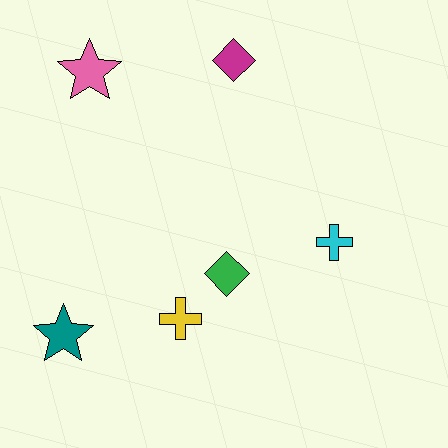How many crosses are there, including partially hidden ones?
There are 2 crosses.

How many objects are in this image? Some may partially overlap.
There are 6 objects.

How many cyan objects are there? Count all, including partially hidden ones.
There is 1 cyan object.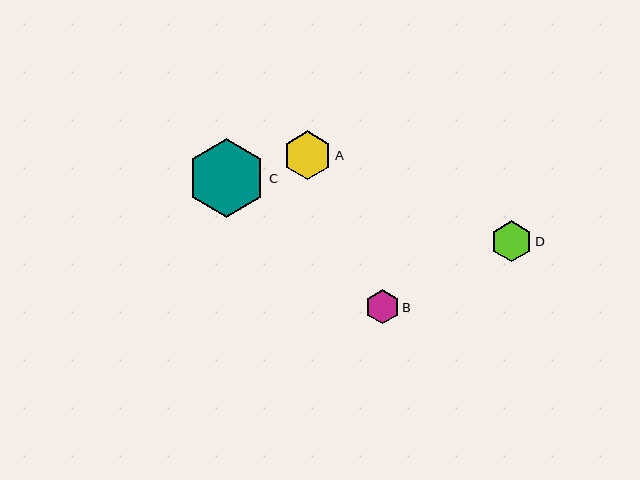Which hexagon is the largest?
Hexagon C is the largest with a size of approximately 78 pixels.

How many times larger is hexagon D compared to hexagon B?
Hexagon D is approximately 1.2 times the size of hexagon B.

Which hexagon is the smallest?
Hexagon B is the smallest with a size of approximately 34 pixels.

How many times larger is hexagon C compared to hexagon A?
Hexagon C is approximately 1.6 times the size of hexagon A.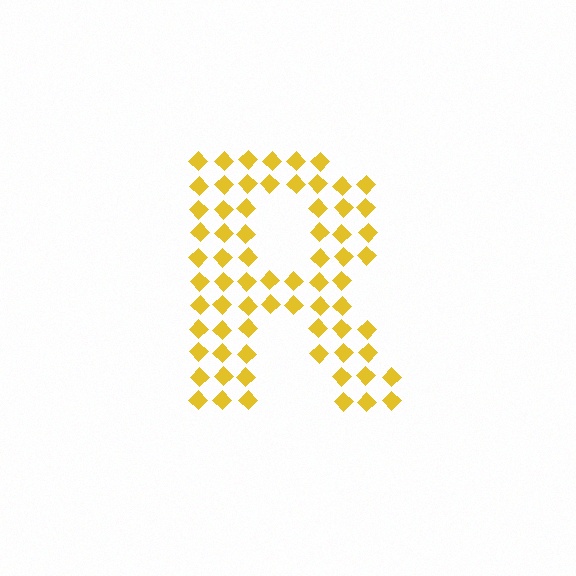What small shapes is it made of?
It is made of small diamonds.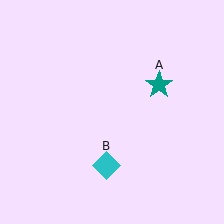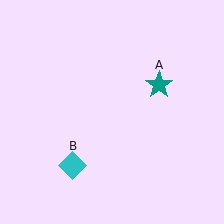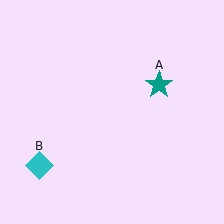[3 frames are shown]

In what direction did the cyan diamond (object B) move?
The cyan diamond (object B) moved left.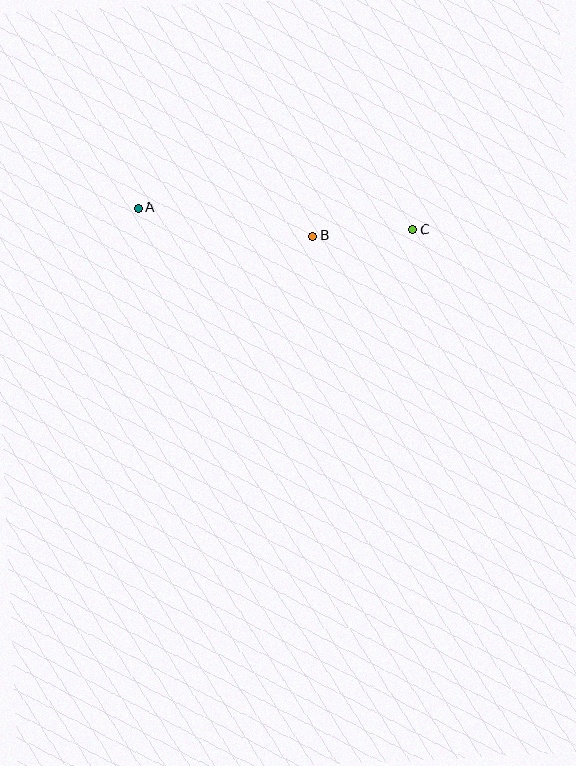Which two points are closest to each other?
Points B and C are closest to each other.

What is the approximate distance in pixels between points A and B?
The distance between A and B is approximately 177 pixels.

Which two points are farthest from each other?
Points A and C are farthest from each other.